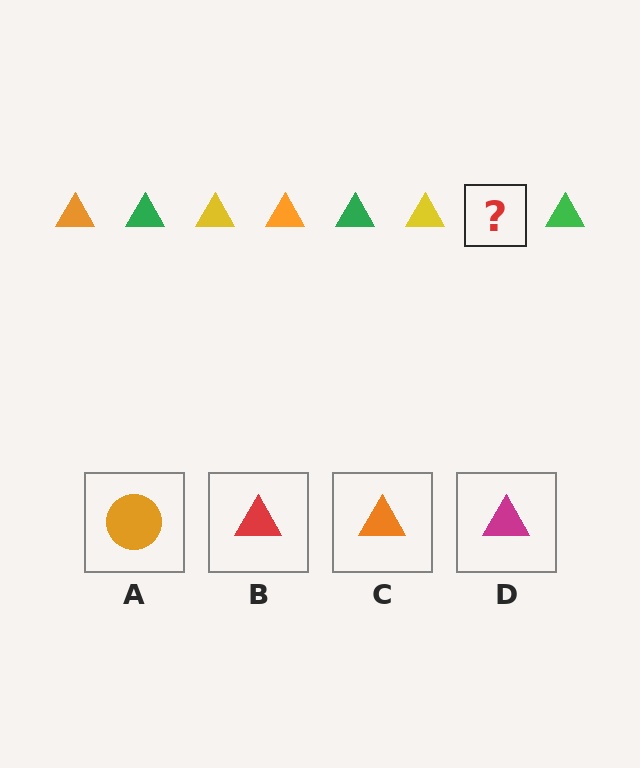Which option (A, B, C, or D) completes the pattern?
C.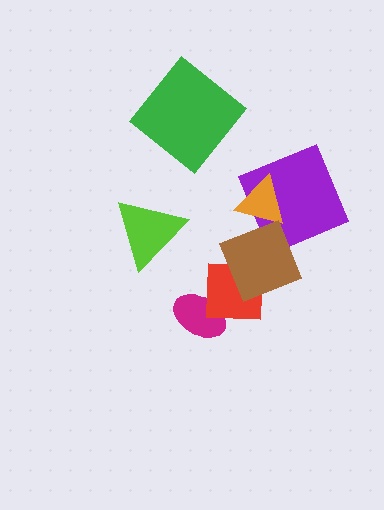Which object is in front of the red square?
The brown diamond is in front of the red square.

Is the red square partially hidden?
Yes, it is partially covered by another shape.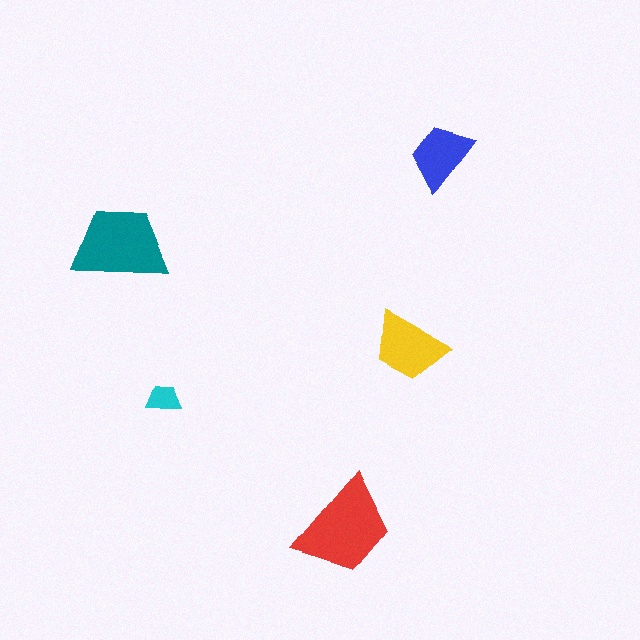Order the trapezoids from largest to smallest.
the red one, the teal one, the yellow one, the blue one, the cyan one.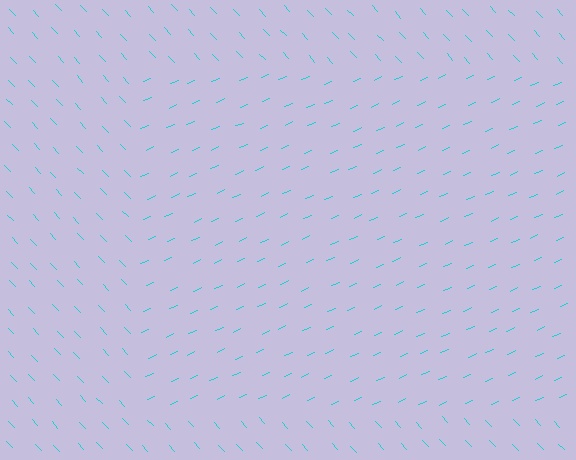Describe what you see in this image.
The image is filled with small cyan line segments. A rectangle region in the image has lines oriented differently from the surrounding lines, creating a visible texture boundary.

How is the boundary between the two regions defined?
The boundary is defined purely by a change in line orientation (approximately 71 degrees difference). All lines are the same color and thickness.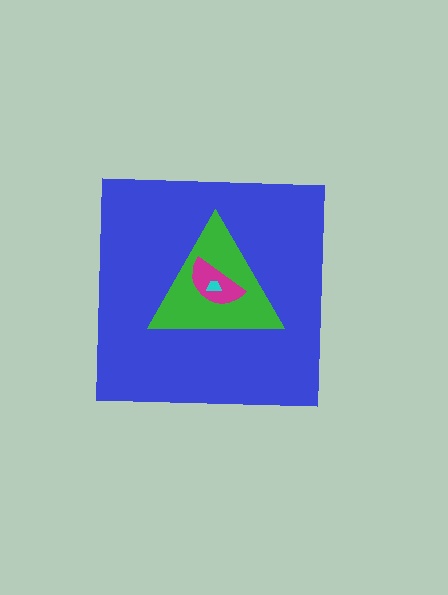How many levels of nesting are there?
4.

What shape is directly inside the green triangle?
The magenta semicircle.